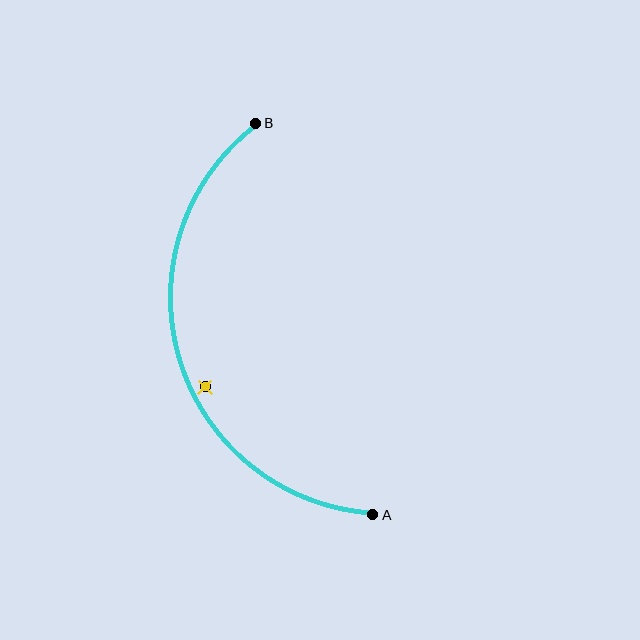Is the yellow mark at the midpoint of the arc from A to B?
No — the yellow mark does not lie on the arc at all. It sits slightly inside the curve.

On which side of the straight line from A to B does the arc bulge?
The arc bulges to the left of the straight line connecting A and B.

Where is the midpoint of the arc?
The arc midpoint is the point on the curve farthest from the straight line joining A and B. It sits to the left of that line.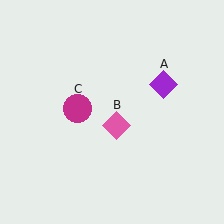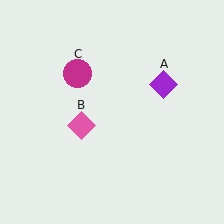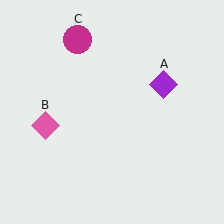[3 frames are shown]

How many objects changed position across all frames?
2 objects changed position: pink diamond (object B), magenta circle (object C).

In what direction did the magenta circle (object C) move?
The magenta circle (object C) moved up.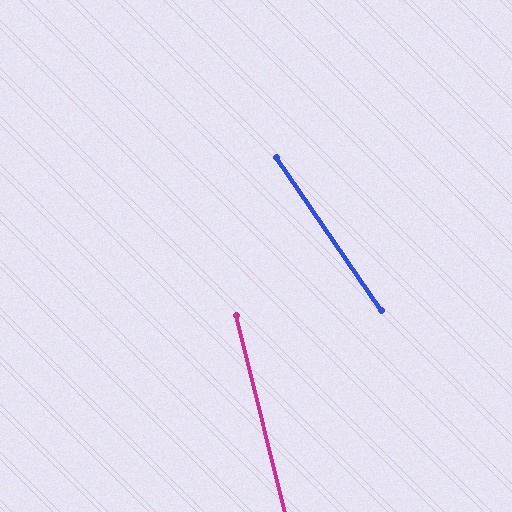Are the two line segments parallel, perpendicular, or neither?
Neither parallel nor perpendicular — they differ by about 21°.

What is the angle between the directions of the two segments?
Approximately 21 degrees.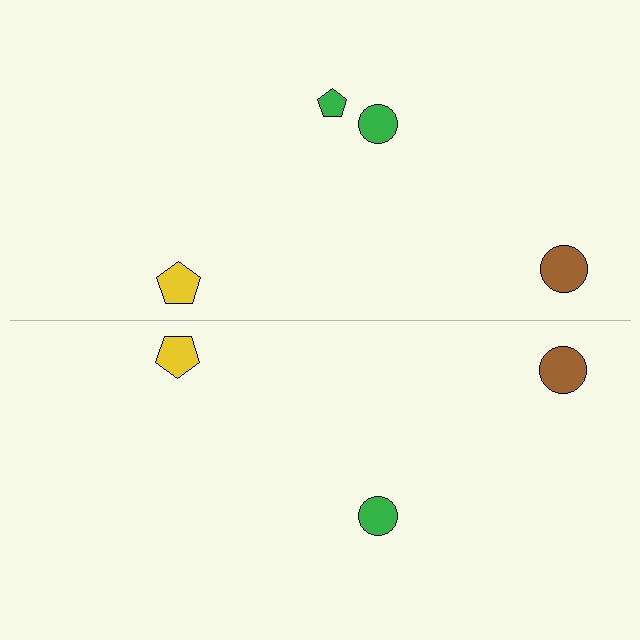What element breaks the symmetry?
A green pentagon is missing from the bottom side.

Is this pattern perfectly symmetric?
No, the pattern is not perfectly symmetric. A green pentagon is missing from the bottom side.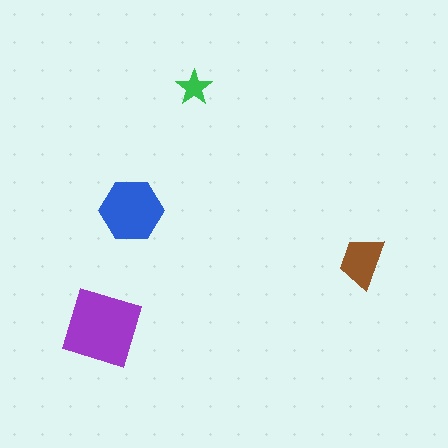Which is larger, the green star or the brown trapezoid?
The brown trapezoid.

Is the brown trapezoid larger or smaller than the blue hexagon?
Smaller.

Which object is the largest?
The purple square.